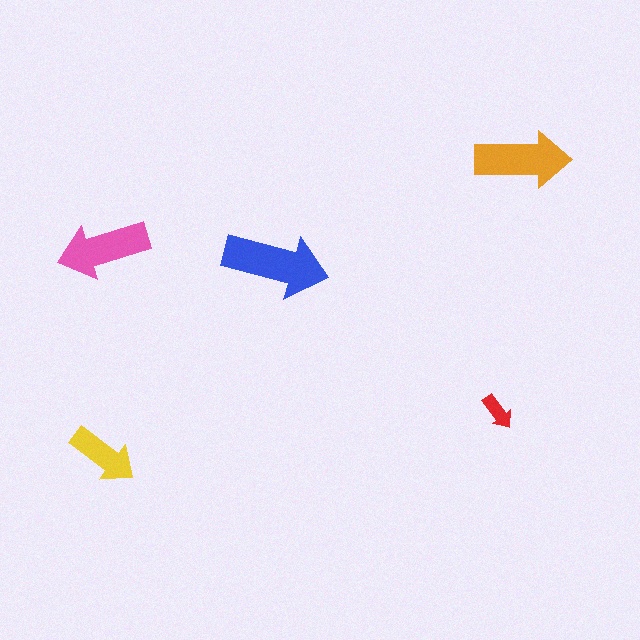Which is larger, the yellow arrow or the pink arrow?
The pink one.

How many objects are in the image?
There are 5 objects in the image.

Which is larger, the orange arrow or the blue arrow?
The blue one.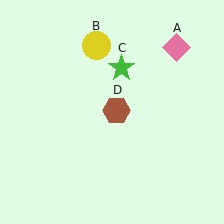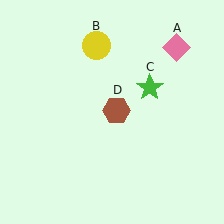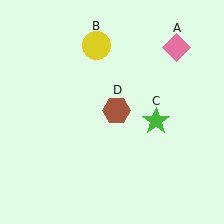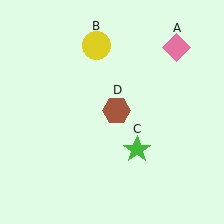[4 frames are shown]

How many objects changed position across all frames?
1 object changed position: green star (object C).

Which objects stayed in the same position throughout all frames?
Pink diamond (object A) and yellow circle (object B) and brown hexagon (object D) remained stationary.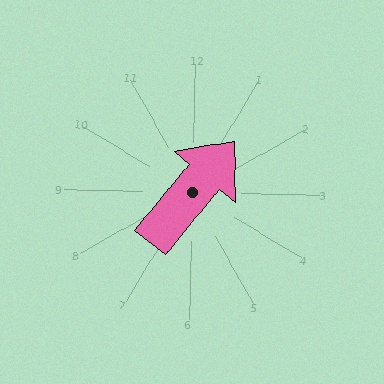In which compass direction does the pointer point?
Northeast.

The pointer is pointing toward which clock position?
Roughly 1 o'clock.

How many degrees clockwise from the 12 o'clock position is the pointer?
Approximately 39 degrees.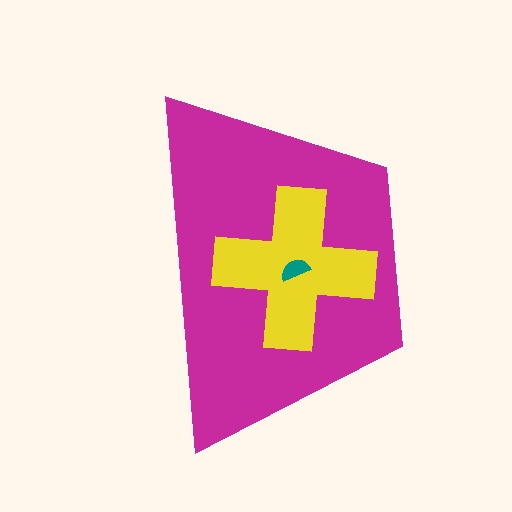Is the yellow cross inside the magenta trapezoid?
Yes.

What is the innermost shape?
The teal semicircle.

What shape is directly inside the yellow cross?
The teal semicircle.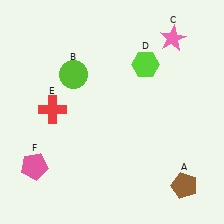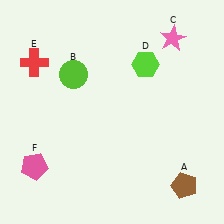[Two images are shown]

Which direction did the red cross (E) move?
The red cross (E) moved up.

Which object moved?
The red cross (E) moved up.